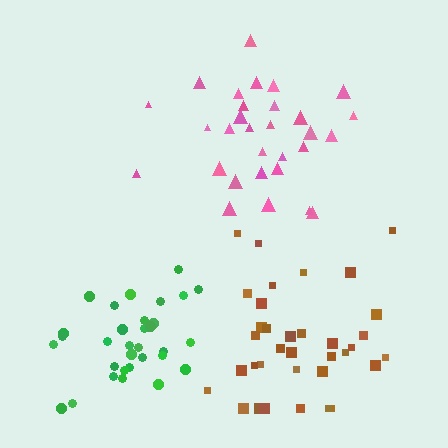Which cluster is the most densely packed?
Green.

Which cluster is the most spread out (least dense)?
Brown.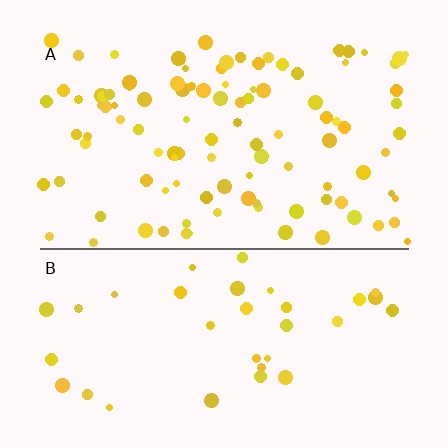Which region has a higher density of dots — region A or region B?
A (the top).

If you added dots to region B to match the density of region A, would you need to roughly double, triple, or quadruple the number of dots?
Approximately triple.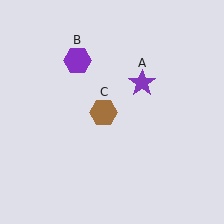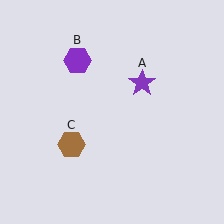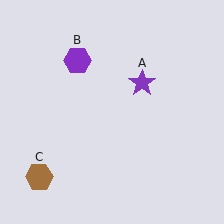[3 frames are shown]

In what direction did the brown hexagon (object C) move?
The brown hexagon (object C) moved down and to the left.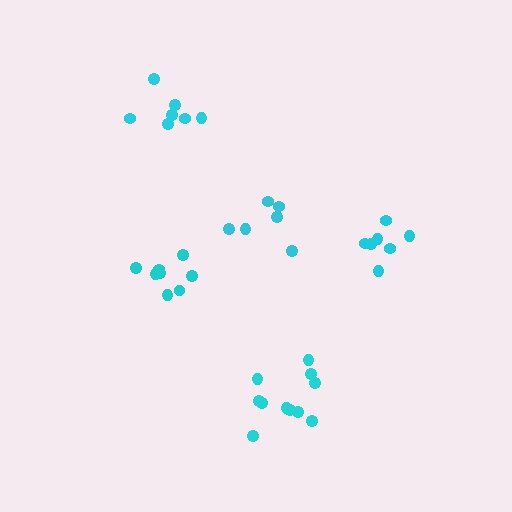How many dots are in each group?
Group 1: 8 dots, Group 2: 7 dots, Group 3: 6 dots, Group 4: 7 dots, Group 5: 11 dots (39 total).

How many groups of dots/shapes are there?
There are 5 groups.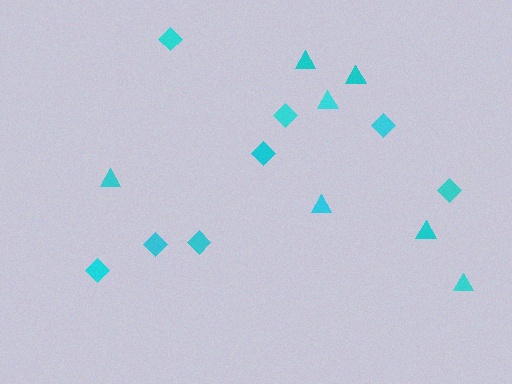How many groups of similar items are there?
There are 2 groups: one group of triangles (7) and one group of diamonds (8).